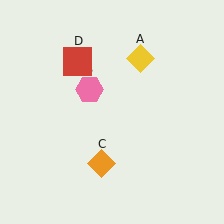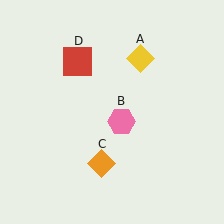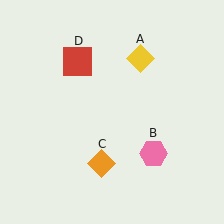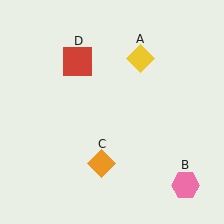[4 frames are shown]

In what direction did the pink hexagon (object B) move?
The pink hexagon (object B) moved down and to the right.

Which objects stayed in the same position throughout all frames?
Yellow diamond (object A) and orange diamond (object C) and red square (object D) remained stationary.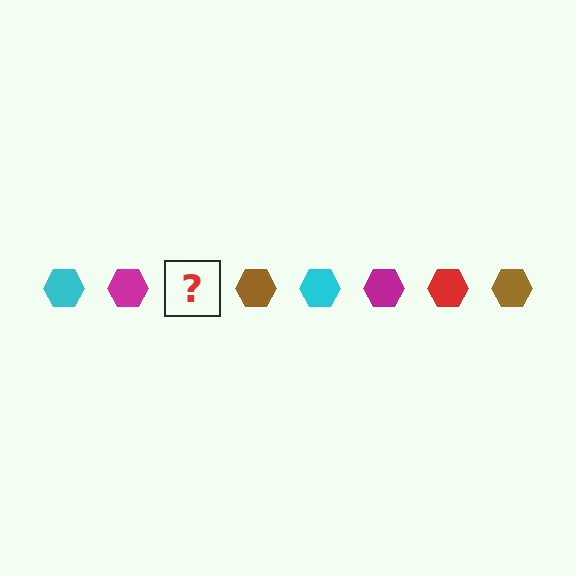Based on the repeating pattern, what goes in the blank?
The blank should be a red hexagon.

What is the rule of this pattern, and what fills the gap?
The rule is that the pattern cycles through cyan, magenta, red, brown hexagons. The gap should be filled with a red hexagon.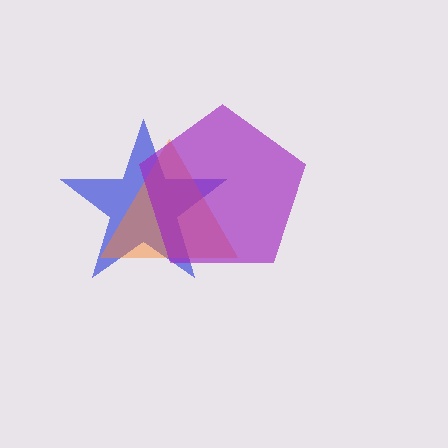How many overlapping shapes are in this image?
There are 3 overlapping shapes in the image.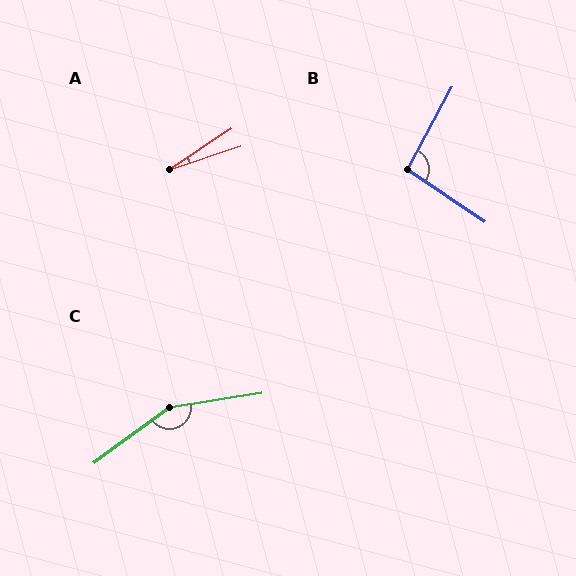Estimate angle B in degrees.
Approximately 96 degrees.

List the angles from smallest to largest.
A (15°), B (96°), C (153°).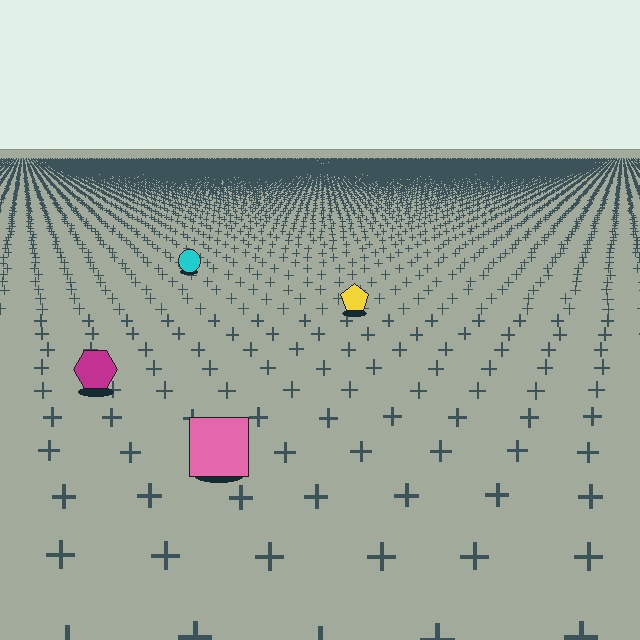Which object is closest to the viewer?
The pink square is closest. The texture marks near it are larger and more spread out.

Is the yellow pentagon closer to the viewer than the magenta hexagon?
No. The magenta hexagon is closer — you can tell from the texture gradient: the ground texture is coarser near it.